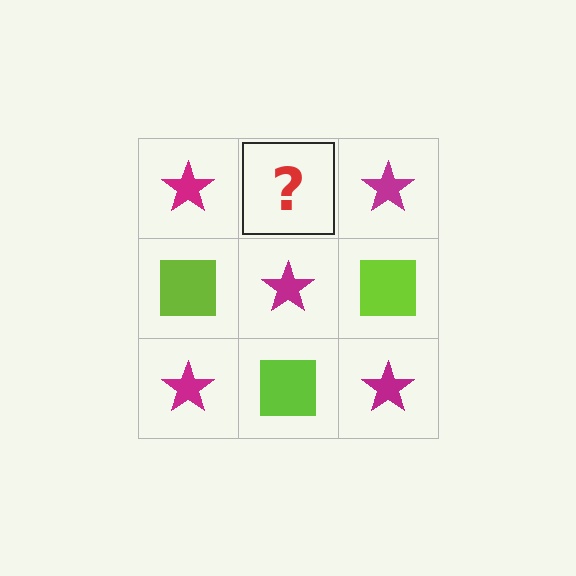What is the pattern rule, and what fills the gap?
The rule is that it alternates magenta star and lime square in a checkerboard pattern. The gap should be filled with a lime square.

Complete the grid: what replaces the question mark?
The question mark should be replaced with a lime square.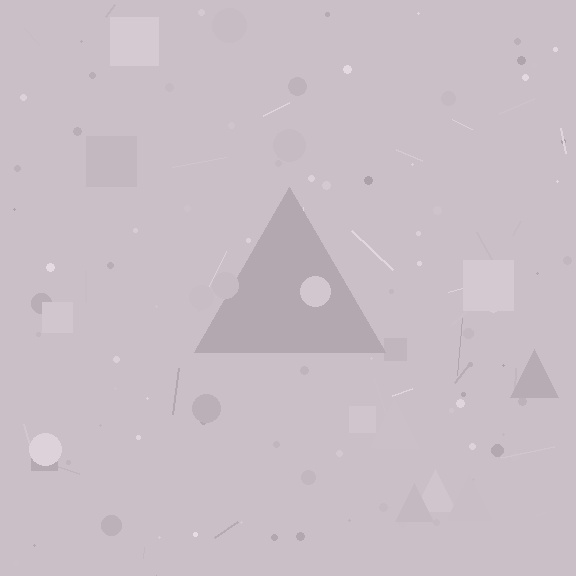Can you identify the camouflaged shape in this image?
The camouflaged shape is a triangle.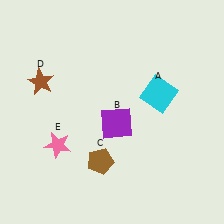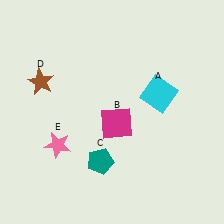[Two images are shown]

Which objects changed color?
B changed from purple to magenta. C changed from brown to teal.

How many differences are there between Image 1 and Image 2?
There are 2 differences between the two images.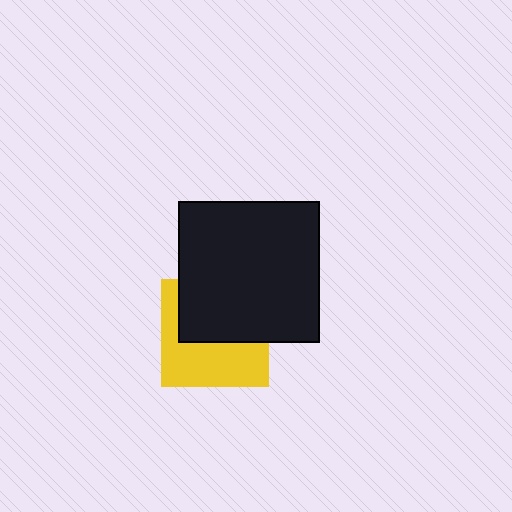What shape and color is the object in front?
The object in front is a black square.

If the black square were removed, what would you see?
You would see the complete yellow square.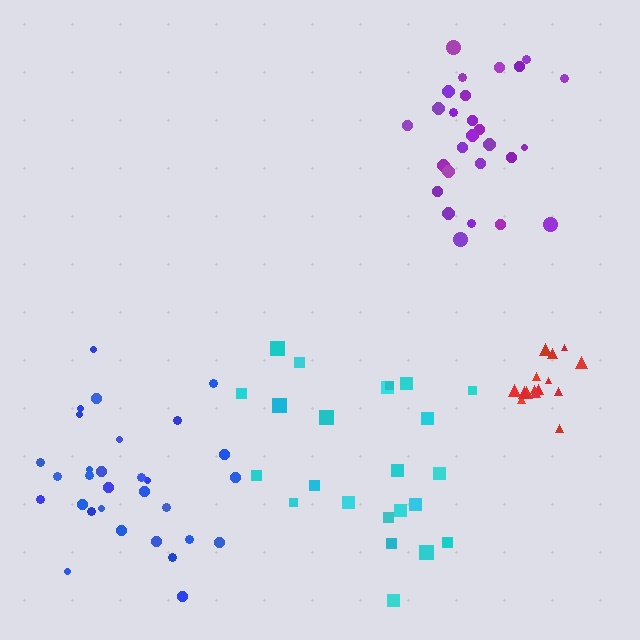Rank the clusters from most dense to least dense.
red, purple, blue, cyan.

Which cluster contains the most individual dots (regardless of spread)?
Blue (30).